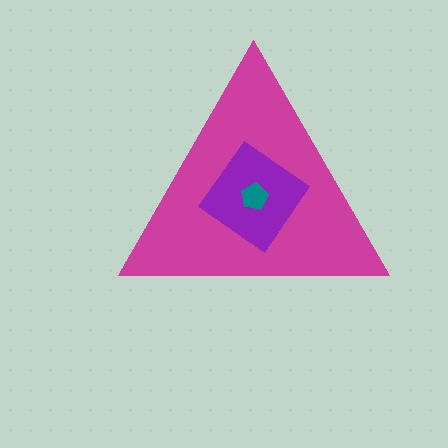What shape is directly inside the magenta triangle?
The purple diamond.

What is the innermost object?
The teal pentagon.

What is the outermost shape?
The magenta triangle.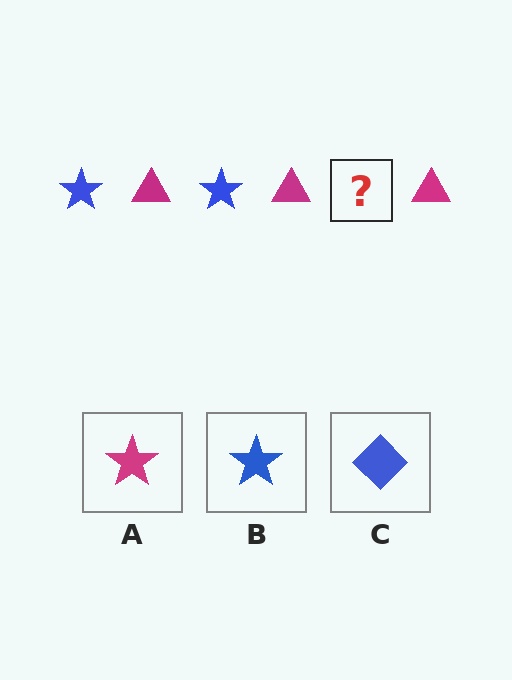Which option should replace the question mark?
Option B.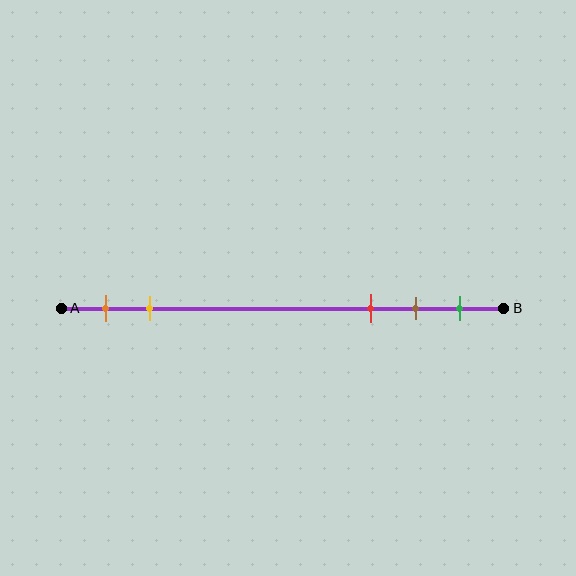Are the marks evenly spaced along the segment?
No, the marks are not evenly spaced.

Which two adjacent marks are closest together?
The brown and green marks are the closest adjacent pair.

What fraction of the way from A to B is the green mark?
The green mark is approximately 90% (0.9) of the way from A to B.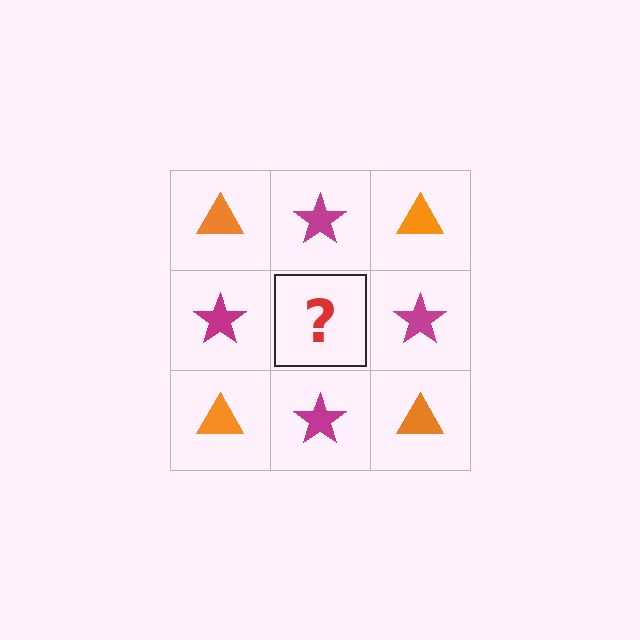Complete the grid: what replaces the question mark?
The question mark should be replaced with an orange triangle.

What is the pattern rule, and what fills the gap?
The rule is that it alternates orange triangle and magenta star in a checkerboard pattern. The gap should be filled with an orange triangle.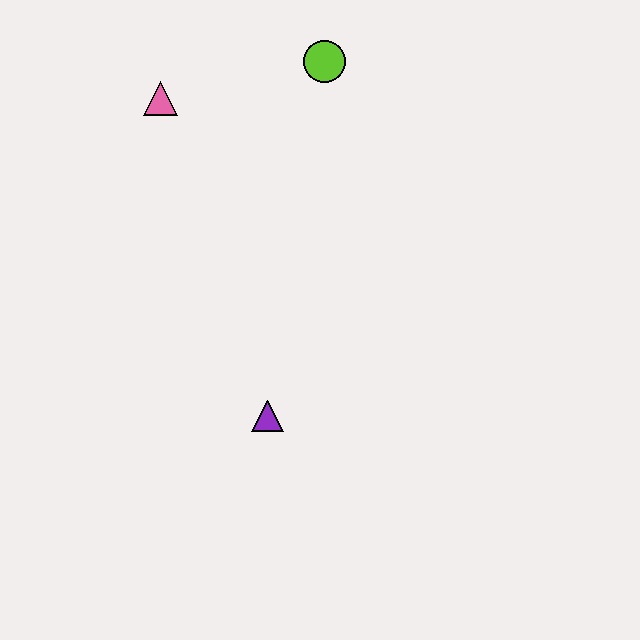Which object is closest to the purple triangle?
The pink triangle is closest to the purple triangle.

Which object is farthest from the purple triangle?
The lime circle is farthest from the purple triangle.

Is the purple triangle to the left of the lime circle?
Yes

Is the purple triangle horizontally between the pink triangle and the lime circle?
Yes